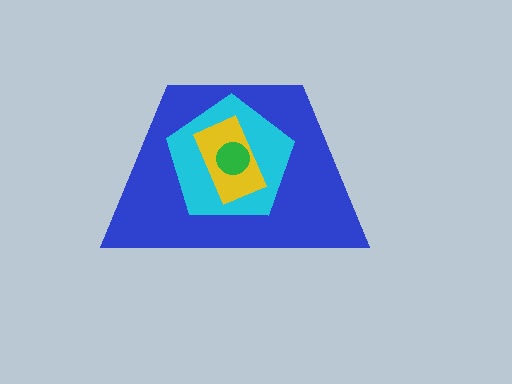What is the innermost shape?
The green circle.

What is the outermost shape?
The blue trapezoid.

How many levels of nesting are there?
4.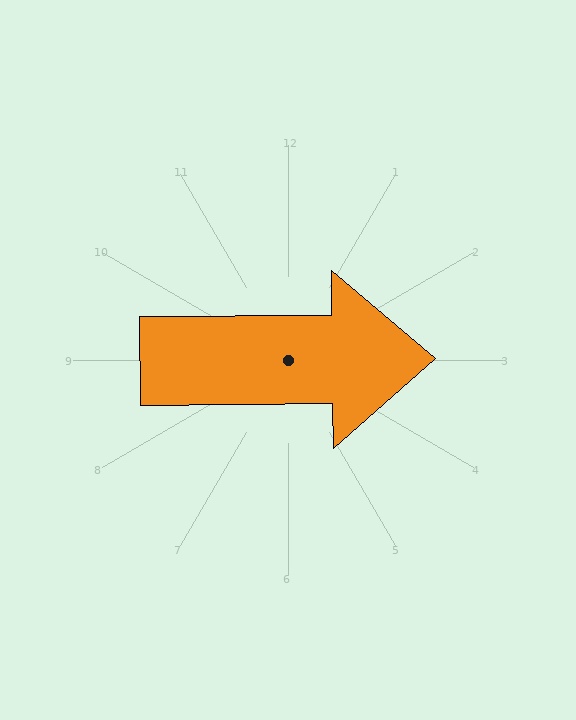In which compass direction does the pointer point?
East.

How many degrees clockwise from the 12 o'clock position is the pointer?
Approximately 89 degrees.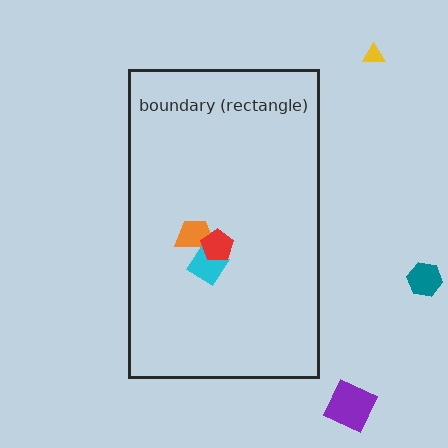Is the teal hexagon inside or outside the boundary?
Outside.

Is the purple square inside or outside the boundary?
Outside.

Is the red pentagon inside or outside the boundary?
Inside.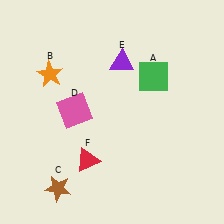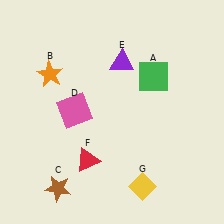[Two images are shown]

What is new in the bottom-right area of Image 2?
A yellow diamond (G) was added in the bottom-right area of Image 2.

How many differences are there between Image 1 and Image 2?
There is 1 difference between the two images.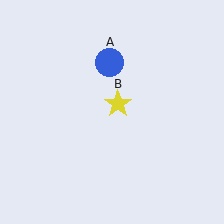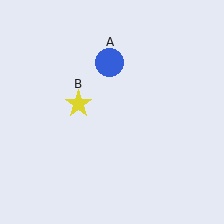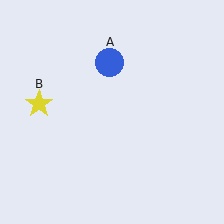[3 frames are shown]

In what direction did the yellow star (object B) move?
The yellow star (object B) moved left.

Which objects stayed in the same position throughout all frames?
Blue circle (object A) remained stationary.